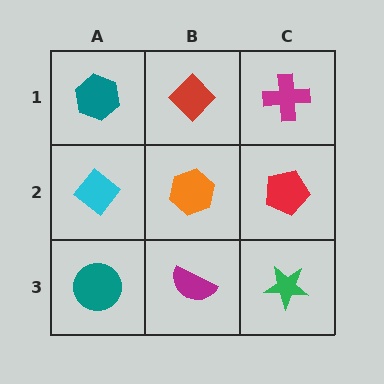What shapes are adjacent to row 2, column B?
A red diamond (row 1, column B), a magenta semicircle (row 3, column B), a cyan diamond (row 2, column A), a red pentagon (row 2, column C).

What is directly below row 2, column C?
A green star.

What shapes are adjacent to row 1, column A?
A cyan diamond (row 2, column A), a red diamond (row 1, column B).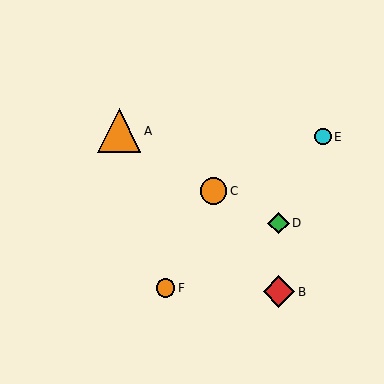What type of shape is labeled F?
Shape F is an orange circle.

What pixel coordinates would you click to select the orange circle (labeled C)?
Click at (214, 191) to select the orange circle C.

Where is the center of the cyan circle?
The center of the cyan circle is at (323, 137).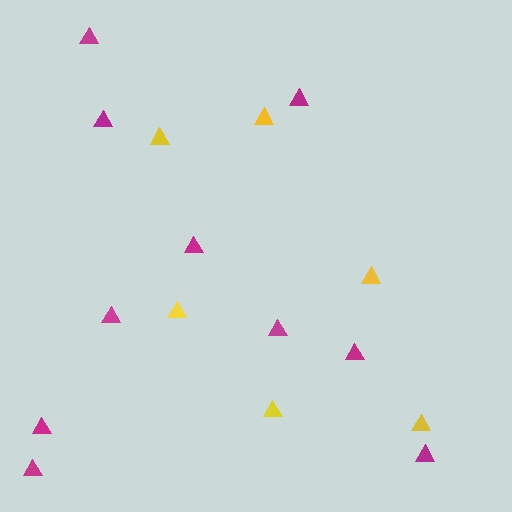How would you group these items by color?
There are 2 groups: one group of yellow triangles (6) and one group of magenta triangles (10).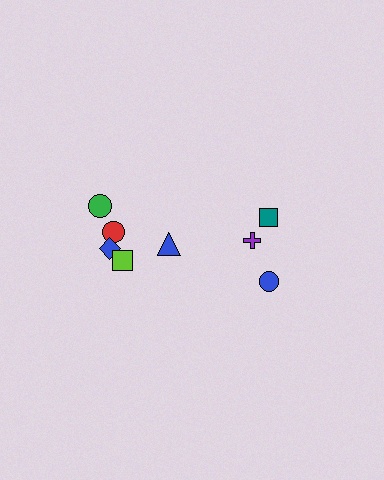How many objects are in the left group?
There are 5 objects.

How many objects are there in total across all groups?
There are 8 objects.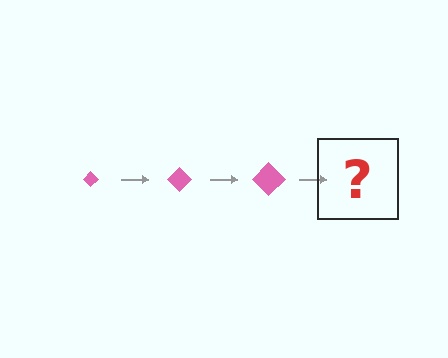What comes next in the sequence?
The next element should be a pink diamond, larger than the previous one.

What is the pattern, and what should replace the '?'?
The pattern is that the diamond gets progressively larger each step. The '?' should be a pink diamond, larger than the previous one.